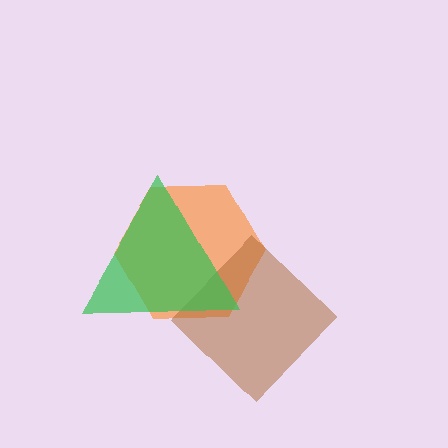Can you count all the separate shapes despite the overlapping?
Yes, there are 3 separate shapes.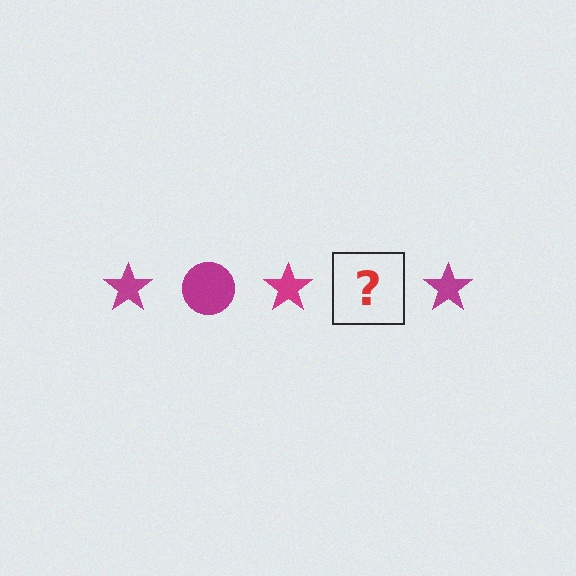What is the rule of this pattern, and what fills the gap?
The rule is that the pattern cycles through star, circle shapes in magenta. The gap should be filled with a magenta circle.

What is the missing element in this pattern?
The missing element is a magenta circle.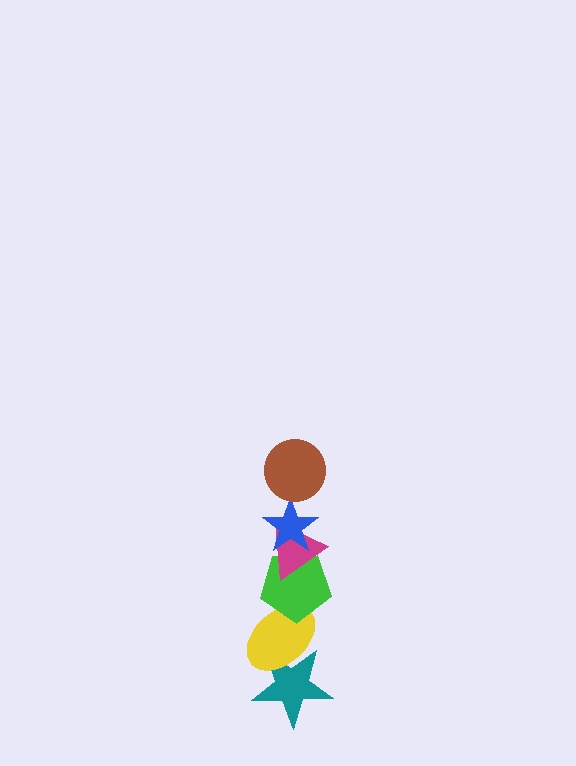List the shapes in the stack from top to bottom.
From top to bottom: the brown circle, the blue star, the magenta triangle, the green pentagon, the yellow ellipse, the teal star.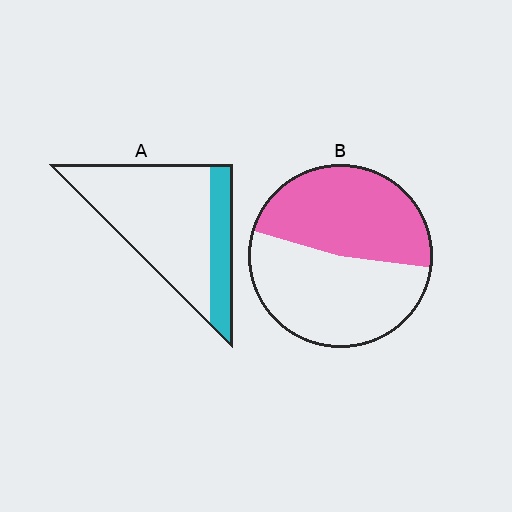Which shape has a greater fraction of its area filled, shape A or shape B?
Shape B.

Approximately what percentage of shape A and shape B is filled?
A is approximately 25% and B is approximately 50%.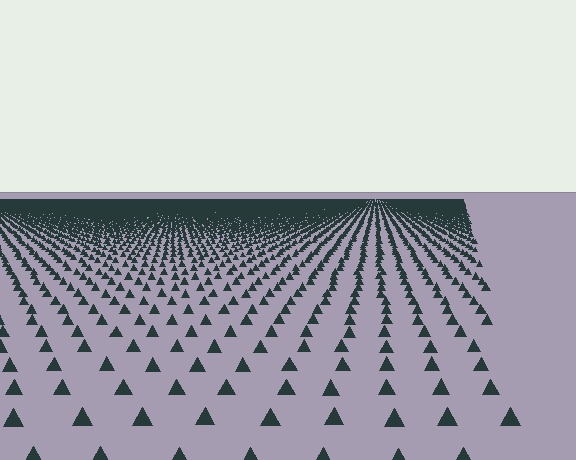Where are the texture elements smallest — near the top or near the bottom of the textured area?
Near the top.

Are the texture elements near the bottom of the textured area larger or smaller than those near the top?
Larger. Near the bottom, elements are closer to the viewer and appear at a bigger on-screen size.